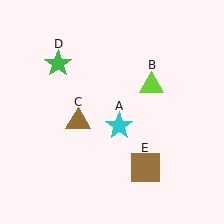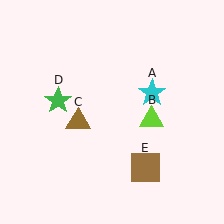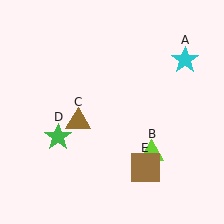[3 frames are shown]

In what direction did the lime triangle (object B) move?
The lime triangle (object B) moved down.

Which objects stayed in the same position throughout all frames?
Brown triangle (object C) and brown square (object E) remained stationary.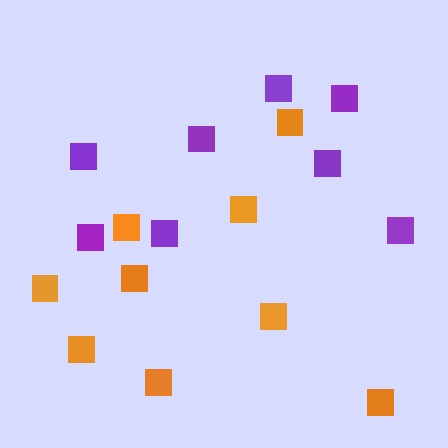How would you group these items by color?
There are 2 groups: one group of purple squares (8) and one group of orange squares (9).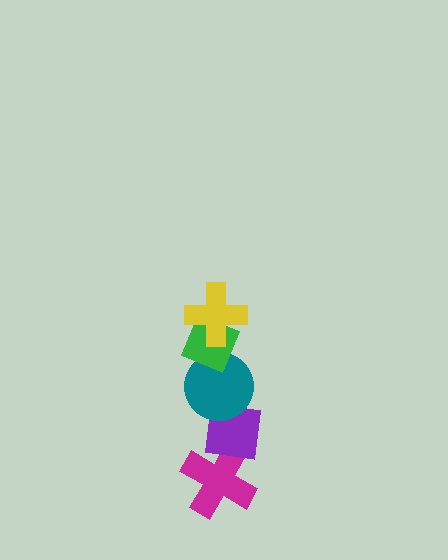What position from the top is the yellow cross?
The yellow cross is 1st from the top.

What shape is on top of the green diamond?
The yellow cross is on top of the green diamond.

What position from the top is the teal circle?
The teal circle is 3rd from the top.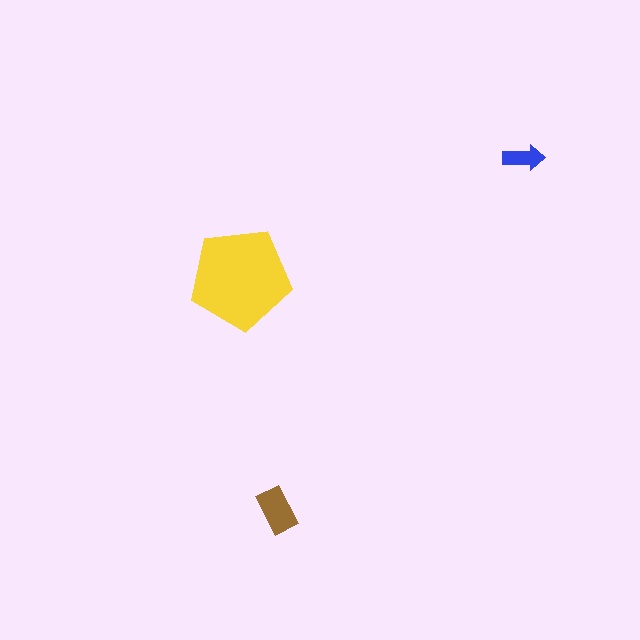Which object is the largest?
The yellow pentagon.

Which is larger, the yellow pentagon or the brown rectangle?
The yellow pentagon.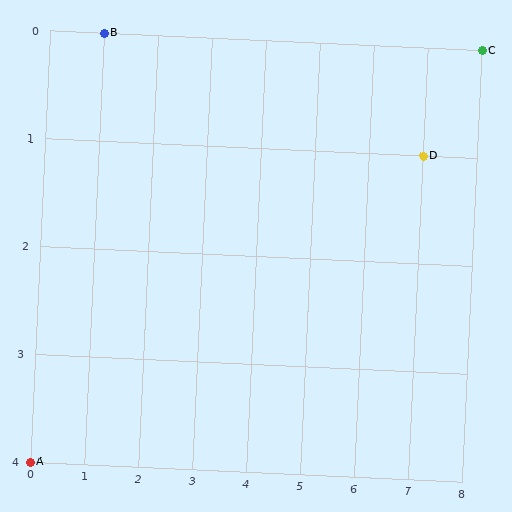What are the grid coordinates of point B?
Point B is at grid coordinates (1, 0).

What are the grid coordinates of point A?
Point A is at grid coordinates (0, 4).